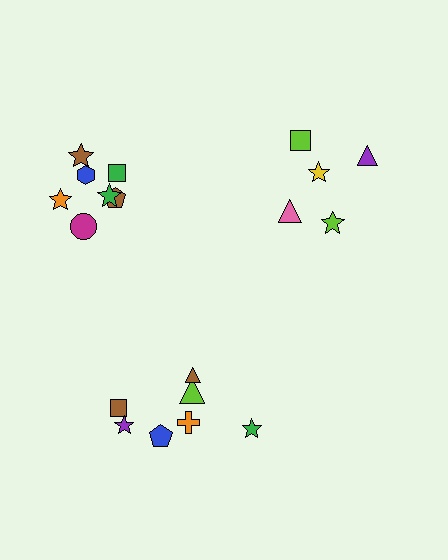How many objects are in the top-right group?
There are 5 objects.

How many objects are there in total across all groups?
There are 19 objects.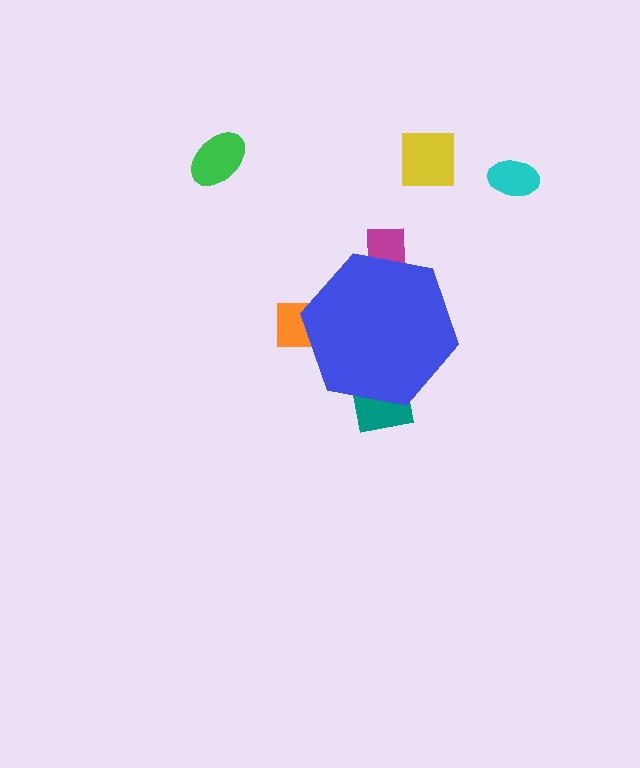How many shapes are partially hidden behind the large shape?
3 shapes are partially hidden.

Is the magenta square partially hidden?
Yes, the magenta square is partially hidden behind the blue hexagon.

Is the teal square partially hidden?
Yes, the teal square is partially hidden behind the blue hexagon.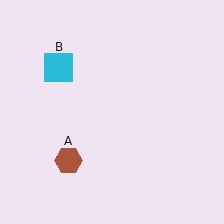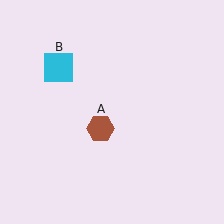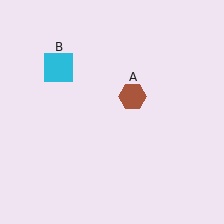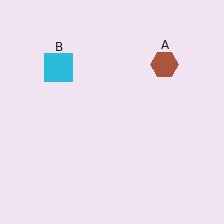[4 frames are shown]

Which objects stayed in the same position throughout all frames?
Cyan square (object B) remained stationary.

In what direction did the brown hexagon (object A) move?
The brown hexagon (object A) moved up and to the right.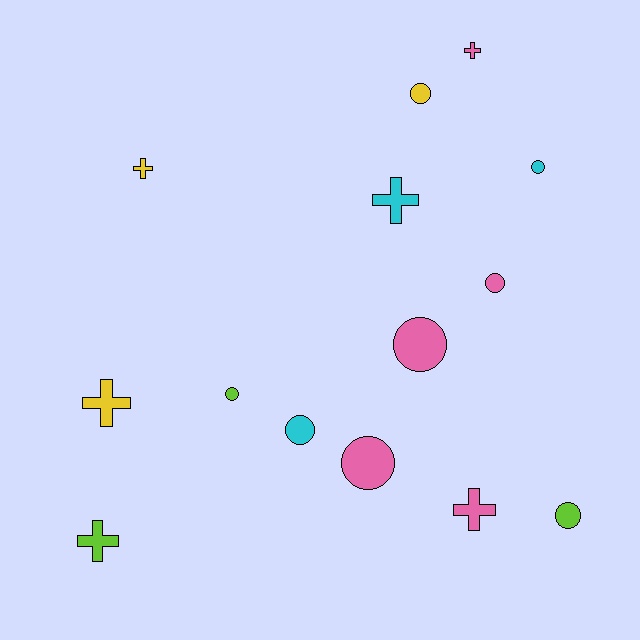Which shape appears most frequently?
Circle, with 8 objects.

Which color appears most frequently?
Pink, with 5 objects.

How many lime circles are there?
There are 2 lime circles.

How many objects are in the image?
There are 14 objects.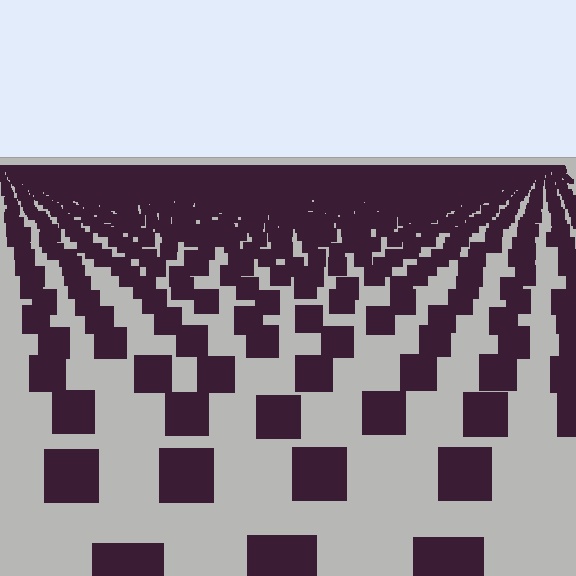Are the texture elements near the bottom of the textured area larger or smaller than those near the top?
Larger. Near the bottom, elements are closer to the viewer and appear at a bigger on-screen size.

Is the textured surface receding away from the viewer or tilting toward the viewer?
The surface is receding away from the viewer. Texture elements get smaller and denser toward the top.